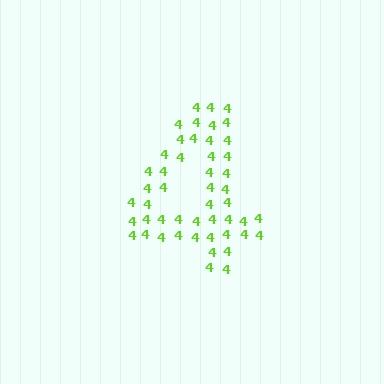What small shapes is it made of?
It is made of small digit 4's.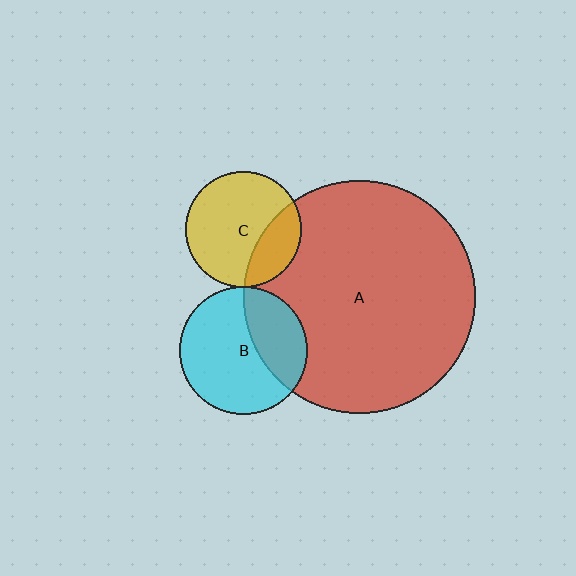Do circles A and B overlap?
Yes.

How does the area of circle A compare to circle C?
Approximately 4.0 times.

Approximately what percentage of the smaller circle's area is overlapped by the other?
Approximately 35%.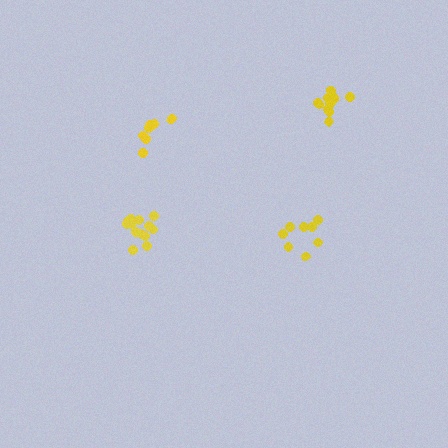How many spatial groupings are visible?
There are 4 spatial groupings.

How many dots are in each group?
Group 1: 8 dots, Group 2: 13 dots, Group 3: 7 dots, Group 4: 12 dots (40 total).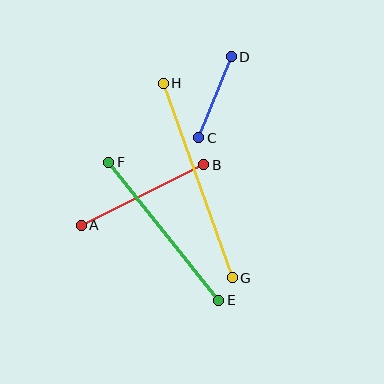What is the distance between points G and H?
The distance is approximately 206 pixels.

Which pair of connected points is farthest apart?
Points G and H are farthest apart.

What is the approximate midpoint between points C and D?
The midpoint is at approximately (215, 97) pixels.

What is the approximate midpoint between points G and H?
The midpoint is at approximately (198, 180) pixels.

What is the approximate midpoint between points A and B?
The midpoint is at approximately (143, 195) pixels.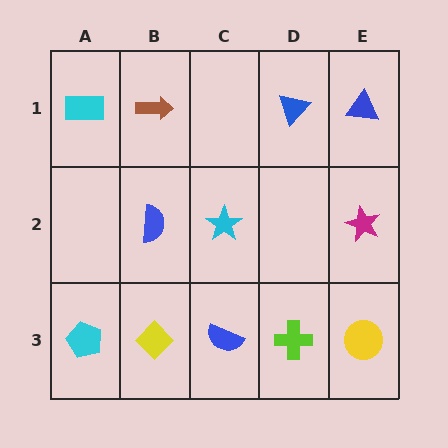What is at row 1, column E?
A blue triangle.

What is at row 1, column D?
A blue triangle.